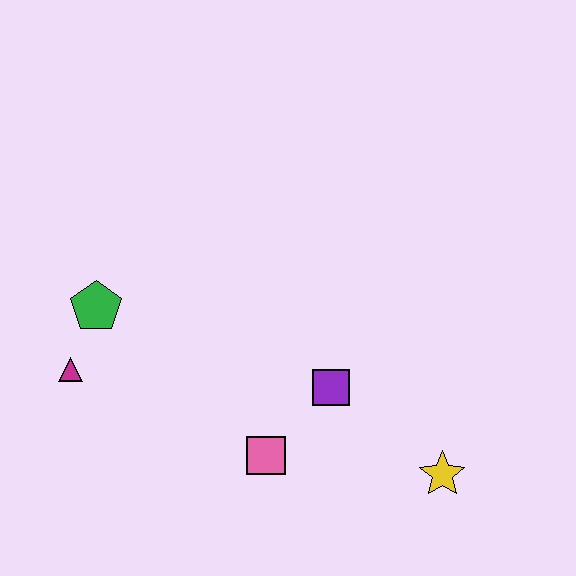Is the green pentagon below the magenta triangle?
No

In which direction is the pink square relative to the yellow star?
The pink square is to the left of the yellow star.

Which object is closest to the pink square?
The purple square is closest to the pink square.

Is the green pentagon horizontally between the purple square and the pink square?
No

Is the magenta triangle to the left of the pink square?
Yes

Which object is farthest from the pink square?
The green pentagon is farthest from the pink square.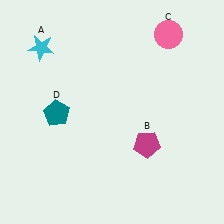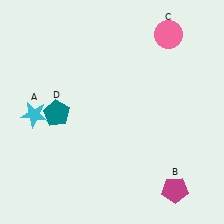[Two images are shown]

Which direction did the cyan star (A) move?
The cyan star (A) moved down.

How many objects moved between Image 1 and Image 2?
2 objects moved between the two images.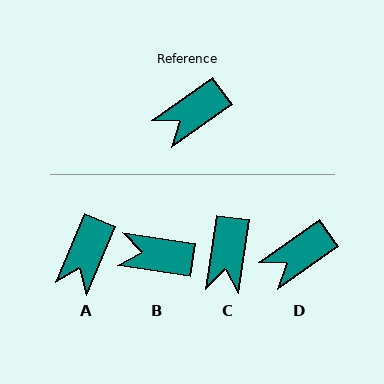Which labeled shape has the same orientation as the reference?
D.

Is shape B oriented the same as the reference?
No, it is off by about 45 degrees.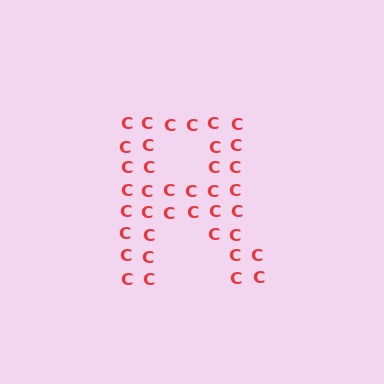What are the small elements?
The small elements are letter C's.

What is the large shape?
The large shape is the letter R.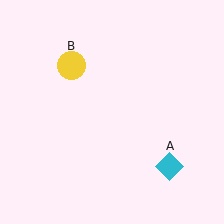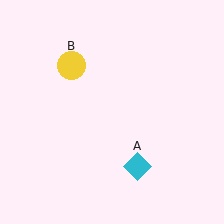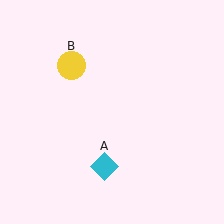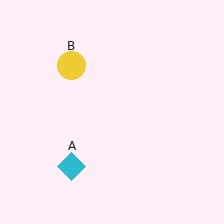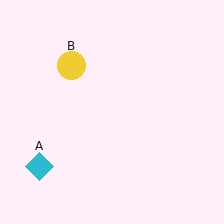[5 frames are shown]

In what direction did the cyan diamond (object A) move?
The cyan diamond (object A) moved left.